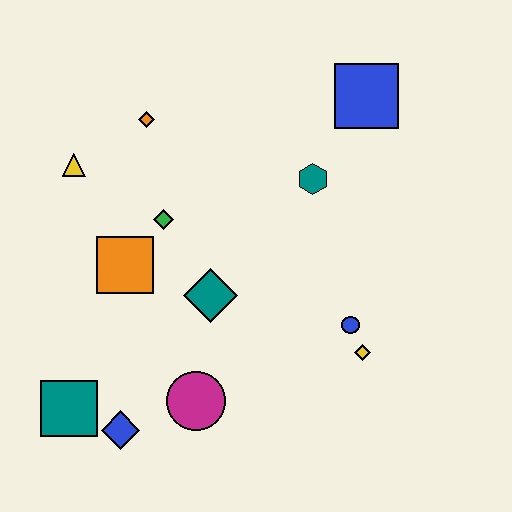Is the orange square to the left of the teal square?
No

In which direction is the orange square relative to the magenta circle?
The orange square is above the magenta circle.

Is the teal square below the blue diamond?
No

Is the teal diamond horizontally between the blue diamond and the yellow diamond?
Yes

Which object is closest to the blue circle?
The yellow diamond is closest to the blue circle.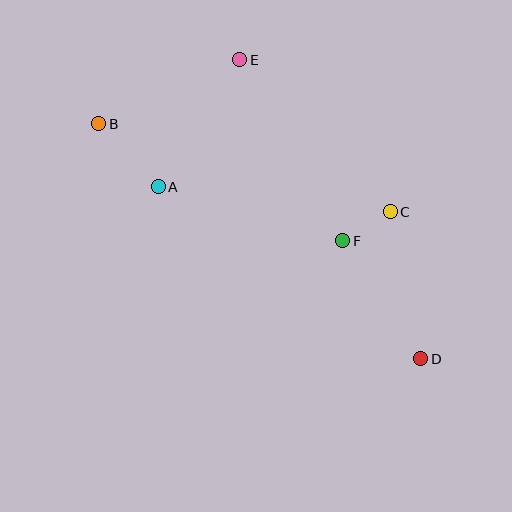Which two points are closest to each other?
Points C and F are closest to each other.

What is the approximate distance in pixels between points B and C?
The distance between B and C is approximately 304 pixels.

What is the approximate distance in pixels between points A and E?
The distance between A and E is approximately 151 pixels.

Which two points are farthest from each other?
Points B and D are farthest from each other.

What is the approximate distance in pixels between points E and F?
The distance between E and F is approximately 208 pixels.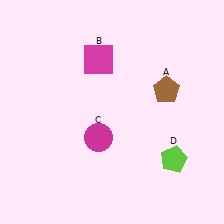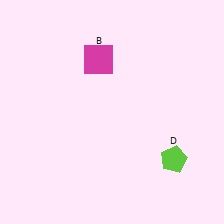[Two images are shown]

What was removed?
The brown pentagon (A), the magenta circle (C) were removed in Image 2.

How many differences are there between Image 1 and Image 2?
There are 2 differences between the two images.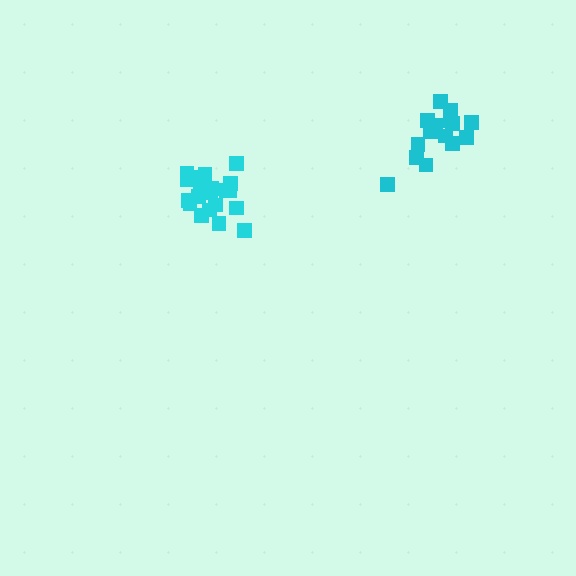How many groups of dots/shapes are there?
There are 2 groups.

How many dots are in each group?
Group 1: 15 dots, Group 2: 20 dots (35 total).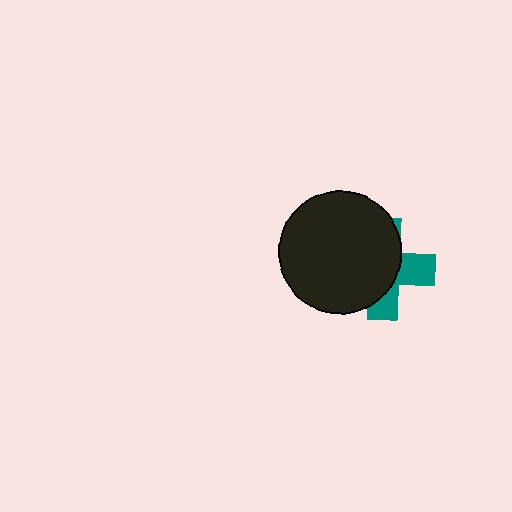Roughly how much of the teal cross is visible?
A small part of it is visible (roughly 37%).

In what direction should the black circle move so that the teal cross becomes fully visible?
The black circle should move left. That is the shortest direction to clear the overlap and leave the teal cross fully visible.